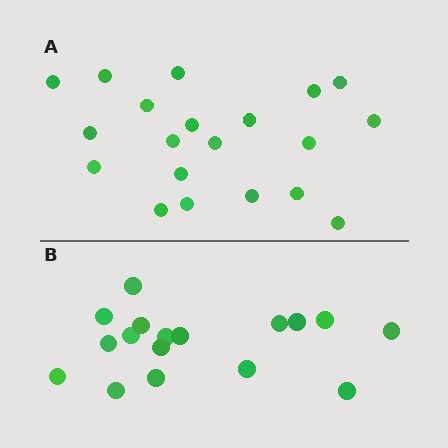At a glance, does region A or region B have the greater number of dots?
Region A (the top region) has more dots.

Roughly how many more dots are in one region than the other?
Region A has just a few more — roughly 2 or 3 more dots than region B.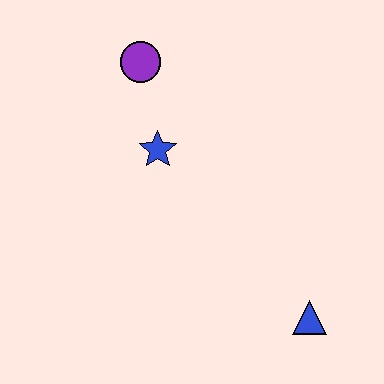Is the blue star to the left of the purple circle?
No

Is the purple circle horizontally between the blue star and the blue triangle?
No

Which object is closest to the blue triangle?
The blue star is closest to the blue triangle.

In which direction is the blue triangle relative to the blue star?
The blue triangle is below the blue star.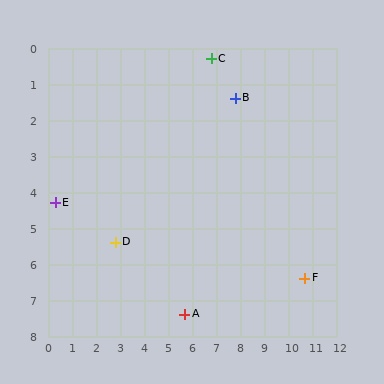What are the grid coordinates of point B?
Point B is at approximately (7.8, 1.4).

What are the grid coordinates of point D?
Point D is at approximately (2.8, 5.4).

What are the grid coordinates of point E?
Point E is at approximately (0.3, 4.3).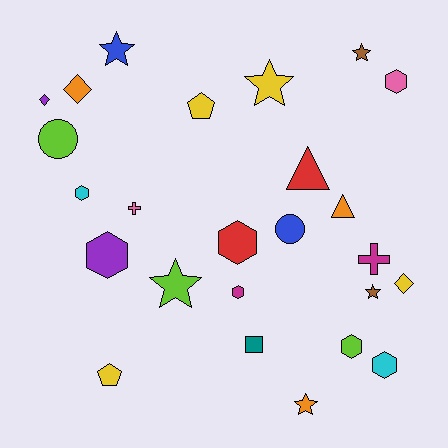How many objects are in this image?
There are 25 objects.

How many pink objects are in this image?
There are 2 pink objects.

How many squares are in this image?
There is 1 square.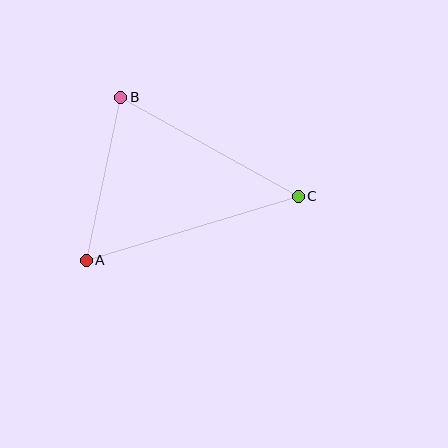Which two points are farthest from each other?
Points A and C are farthest from each other.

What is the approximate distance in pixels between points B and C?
The distance between B and C is approximately 203 pixels.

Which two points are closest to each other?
Points A and B are closest to each other.